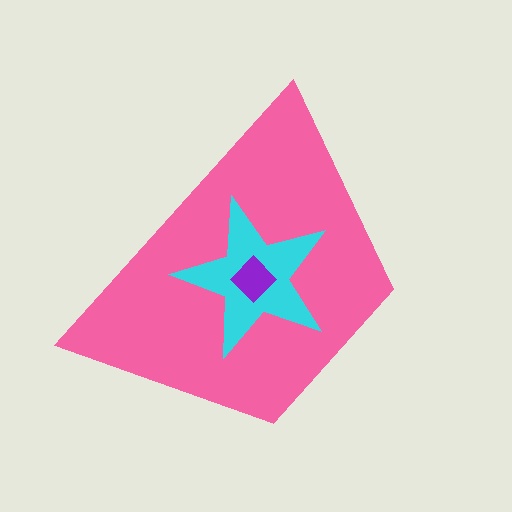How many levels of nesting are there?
3.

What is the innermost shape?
The purple diamond.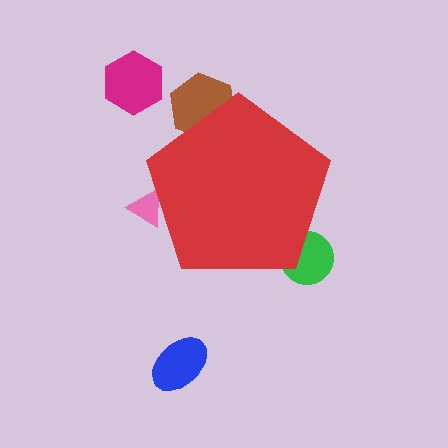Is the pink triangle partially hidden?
Yes, the pink triangle is partially hidden behind the red pentagon.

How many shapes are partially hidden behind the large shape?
3 shapes are partially hidden.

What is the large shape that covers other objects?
A red pentagon.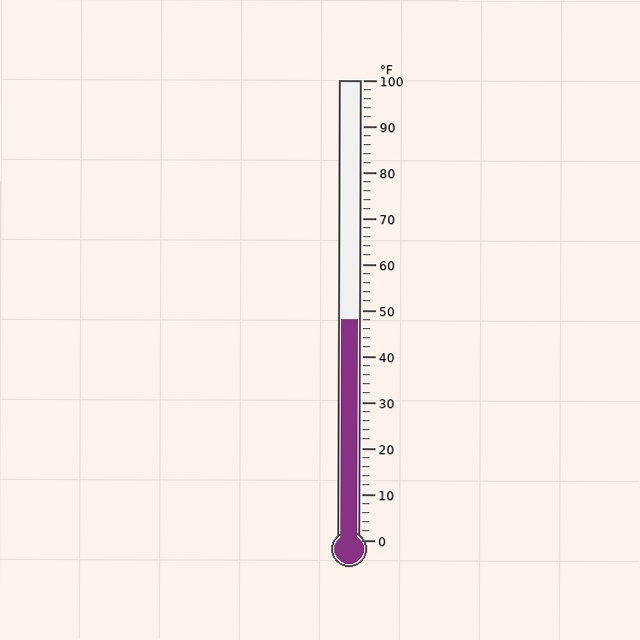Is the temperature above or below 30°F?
The temperature is above 30°F.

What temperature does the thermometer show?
The thermometer shows approximately 48°F.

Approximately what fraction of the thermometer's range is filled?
The thermometer is filled to approximately 50% of its range.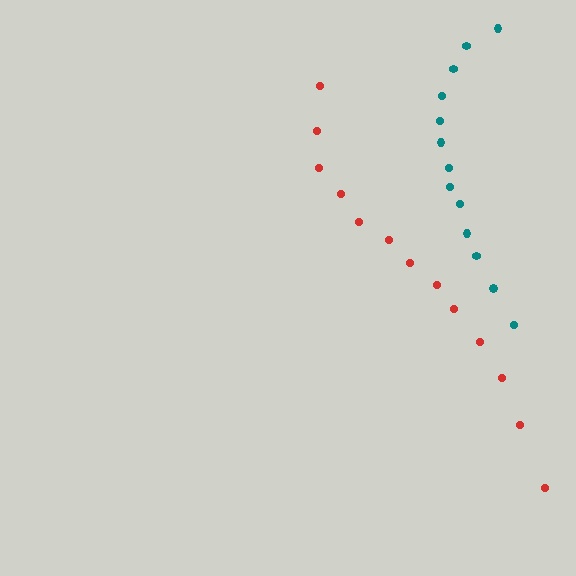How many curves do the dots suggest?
There are 2 distinct paths.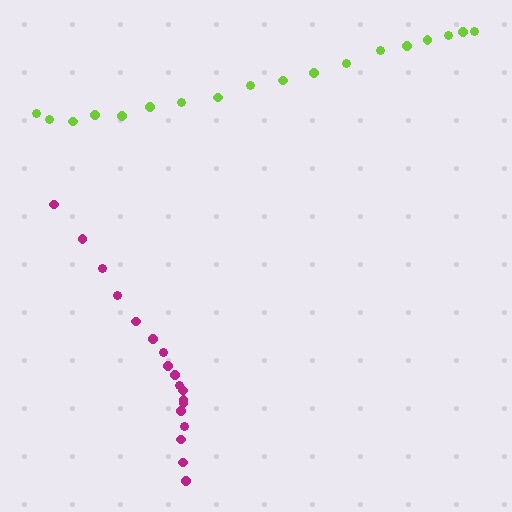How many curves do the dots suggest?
There are 2 distinct paths.